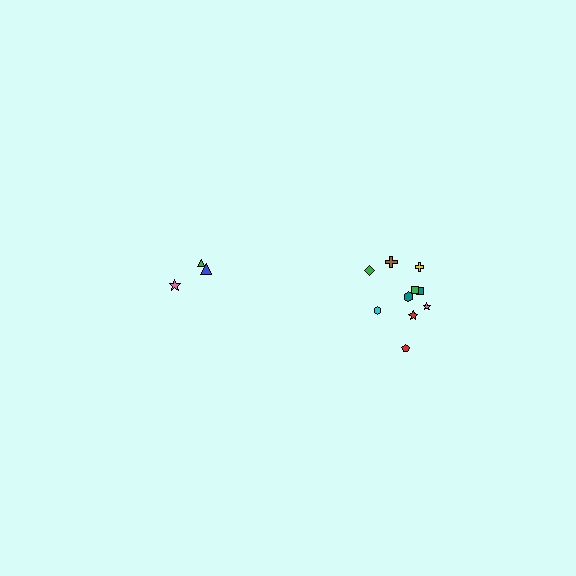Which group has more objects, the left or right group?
The right group.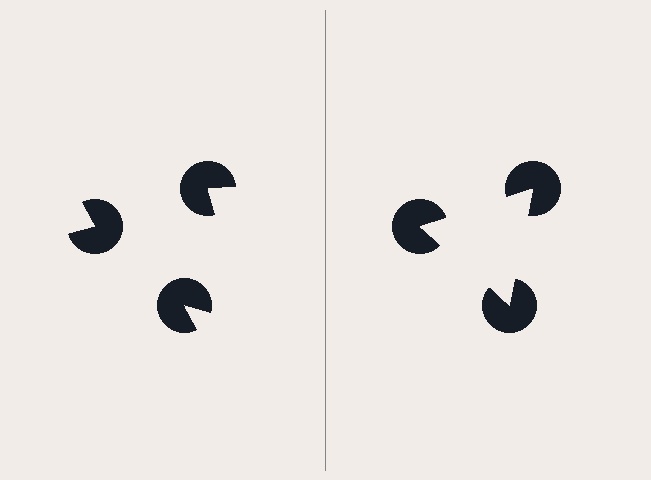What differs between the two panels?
The pac-man discs are positioned identically on both sides; only the wedge orientations differ. On the right they align to a triangle; on the left they are misaligned.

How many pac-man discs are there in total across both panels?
6 — 3 on each side.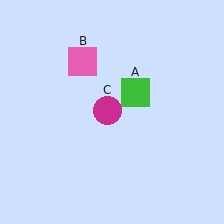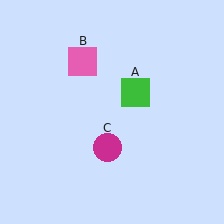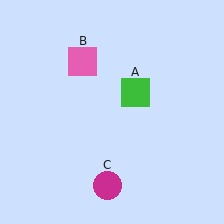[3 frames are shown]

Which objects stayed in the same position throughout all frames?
Green square (object A) and pink square (object B) remained stationary.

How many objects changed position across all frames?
1 object changed position: magenta circle (object C).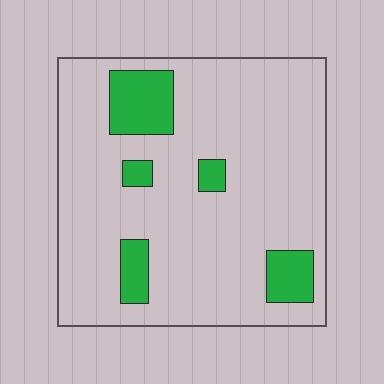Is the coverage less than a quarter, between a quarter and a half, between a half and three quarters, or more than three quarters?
Less than a quarter.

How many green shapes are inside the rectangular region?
5.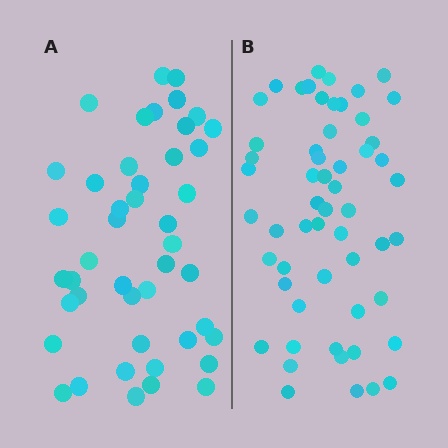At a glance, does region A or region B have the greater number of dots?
Region B (the right region) has more dots.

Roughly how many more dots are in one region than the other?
Region B has roughly 12 or so more dots than region A.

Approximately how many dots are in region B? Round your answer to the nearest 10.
About 60 dots. (The exact count is 56, which rounds to 60.)